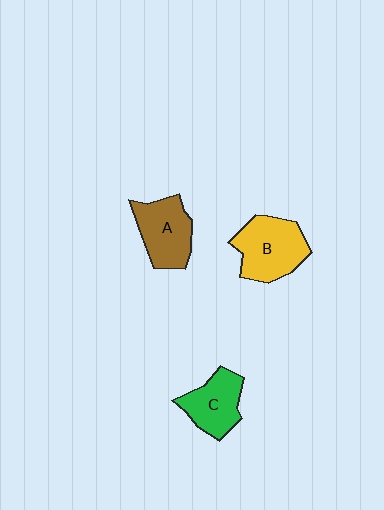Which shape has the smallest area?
Shape C (green).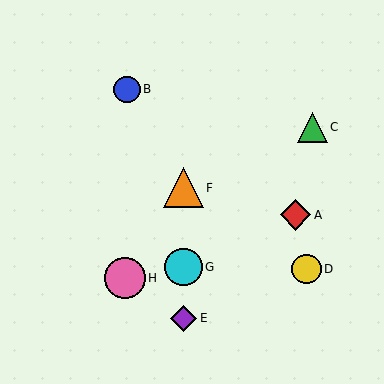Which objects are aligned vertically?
Objects E, F, G are aligned vertically.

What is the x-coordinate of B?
Object B is at x≈127.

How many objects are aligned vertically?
3 objects (E, F, G) are aligned vertically.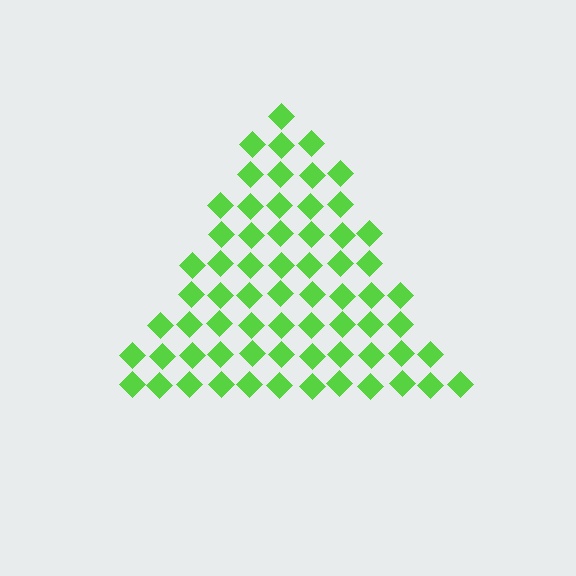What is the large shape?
The large shape is a triangle.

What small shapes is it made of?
It is made of small diamonds.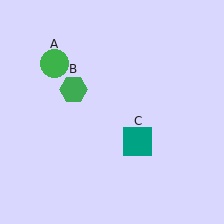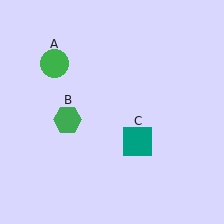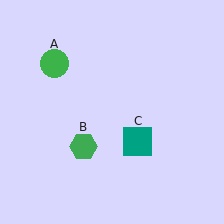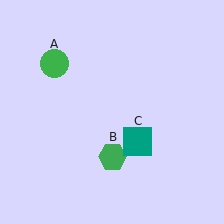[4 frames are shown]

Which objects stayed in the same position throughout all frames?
Green circle (object A) and teal square (object C) remained stationary.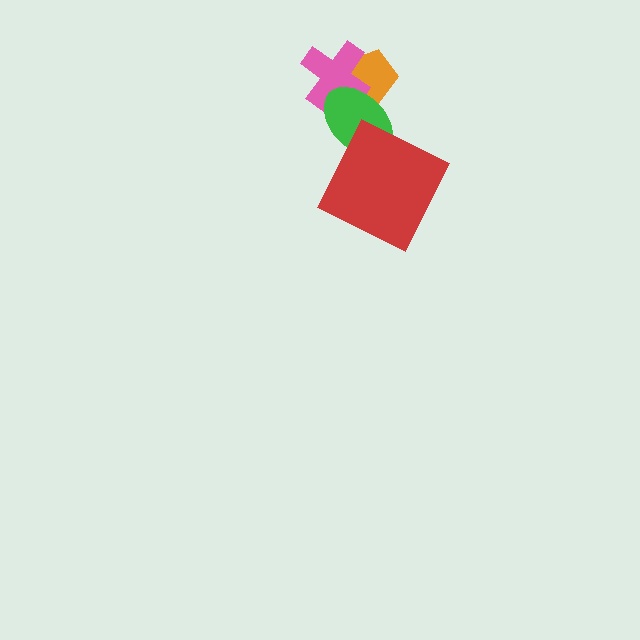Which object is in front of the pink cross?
The green ellipse is in front of the pink cross.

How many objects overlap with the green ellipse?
3 objects overlap with the green ellipse.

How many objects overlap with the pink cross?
2 objects overlap with the pink cross.